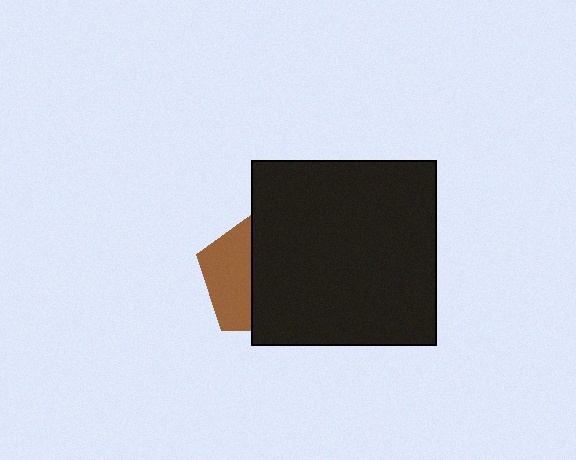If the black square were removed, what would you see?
You would see the complete brown pentagon.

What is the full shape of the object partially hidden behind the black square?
The partially hidden object is a brown pentagon.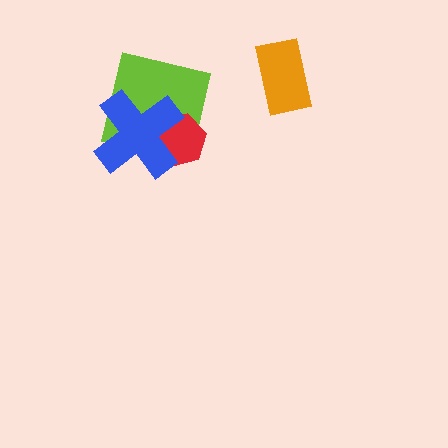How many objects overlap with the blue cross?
2 objects overlap with the blue cross.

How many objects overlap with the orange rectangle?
0 objects overlap with the orange rectangle.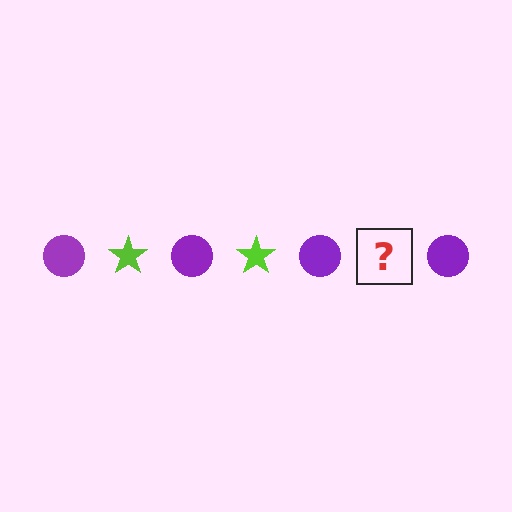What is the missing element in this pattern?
The missing element is a lime star.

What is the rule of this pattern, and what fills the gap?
The rule is that the pattern alternates between purple circle and lime star. The gap should be filled with a lime star.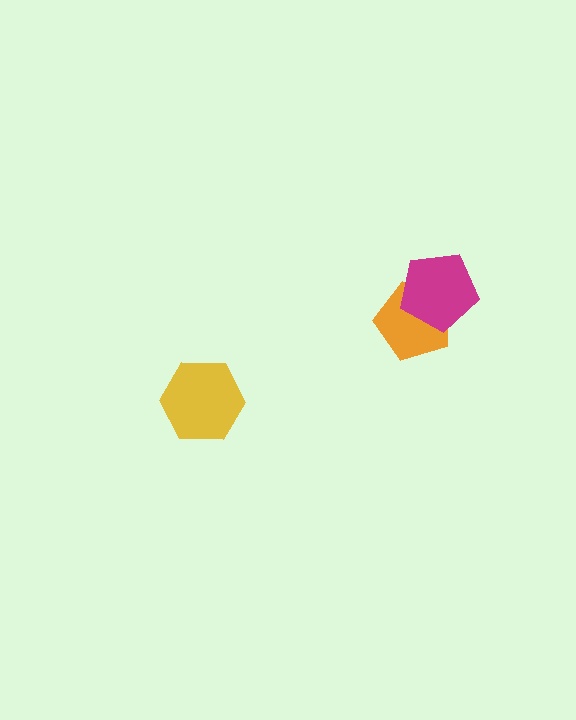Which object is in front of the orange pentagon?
The magenta pentagon is in front of the orange pentagon.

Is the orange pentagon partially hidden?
Yes, it is partially covered by another shape.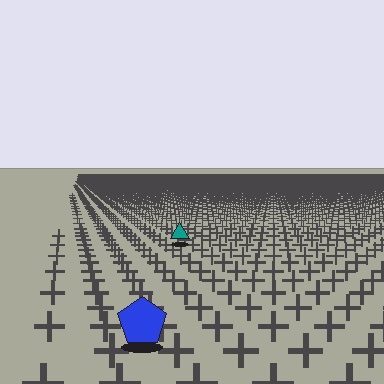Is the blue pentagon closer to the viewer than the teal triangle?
Yes. The blue pentagon is closer — you can tell from the texture gradient: the ground texture is coarser near it.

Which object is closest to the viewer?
The blue pentagon is closest. The texture marks near it are larger and more spread out.